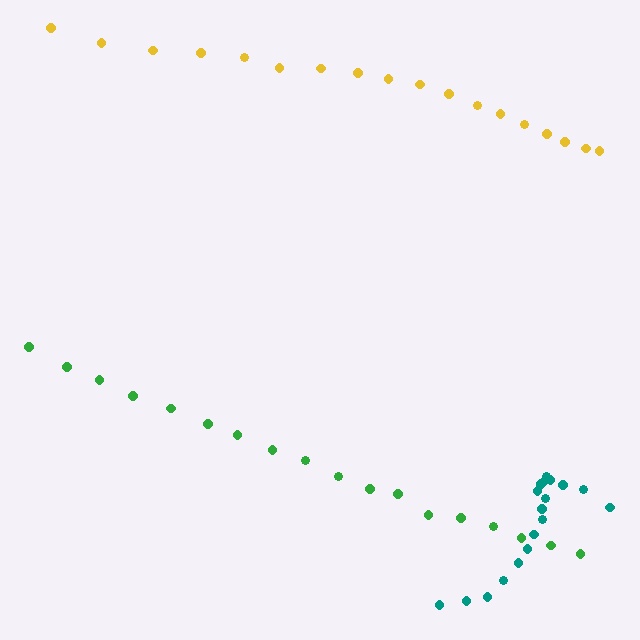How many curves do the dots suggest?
There are 3 distinct paths.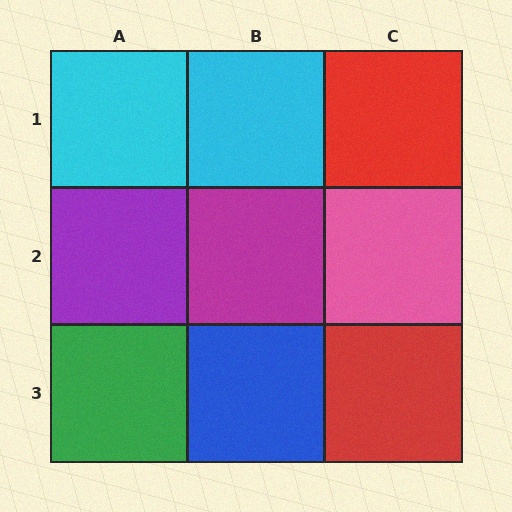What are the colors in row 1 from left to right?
Cyan, cyan, red.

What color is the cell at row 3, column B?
Blue.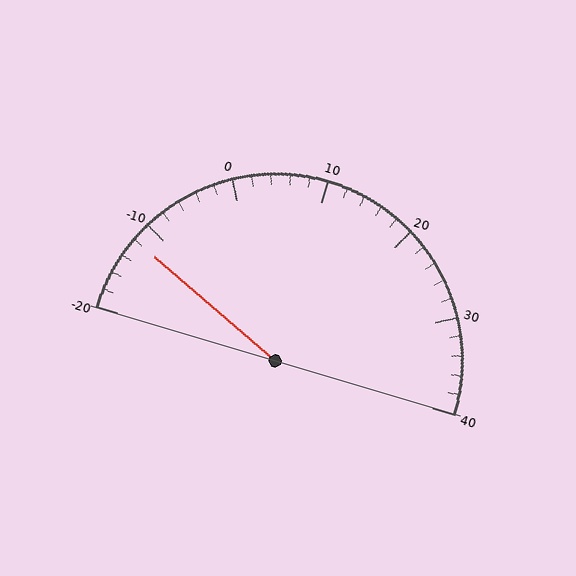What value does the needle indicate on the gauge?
The needle indicates approximately -12.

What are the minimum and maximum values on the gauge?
The gauge ranges from -20 to 40.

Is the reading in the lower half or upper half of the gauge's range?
The reading is in the lower half of the range (-20 to 40).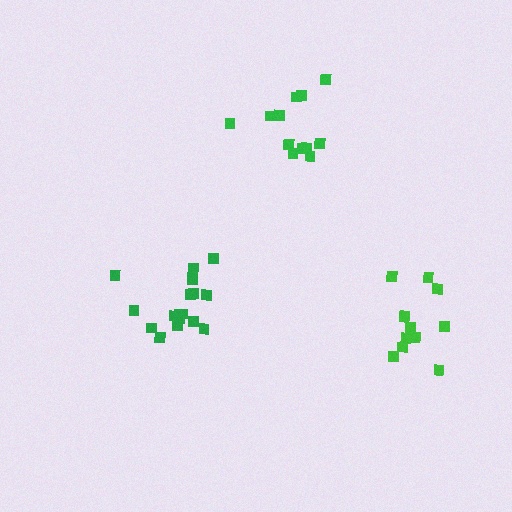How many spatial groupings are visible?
There are 3 spatial groupings.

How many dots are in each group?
Group 1: 17 dots, Group 2: 12 dots, Group 3: 12 dots (41 total).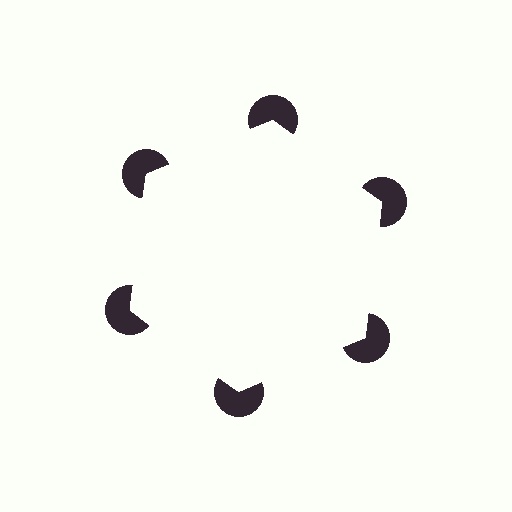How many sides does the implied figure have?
6 sides.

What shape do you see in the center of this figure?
An illusory hexagon — its edges are inferred from the aligned wedge cuts in the pac-man discs, not physically drawn.